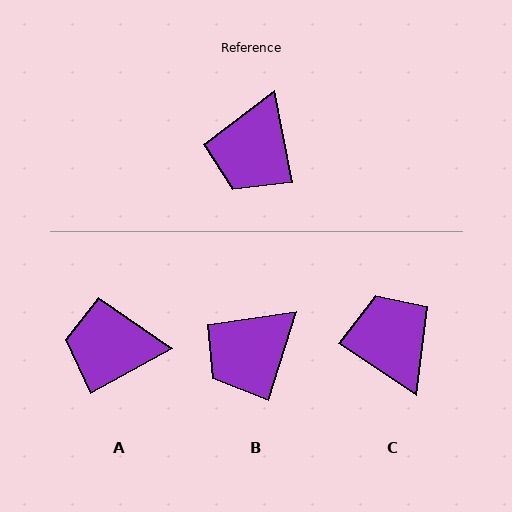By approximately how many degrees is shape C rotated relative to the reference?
Approximately 135 degrees clockwise.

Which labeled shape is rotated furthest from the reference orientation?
C, about 135 degrees away.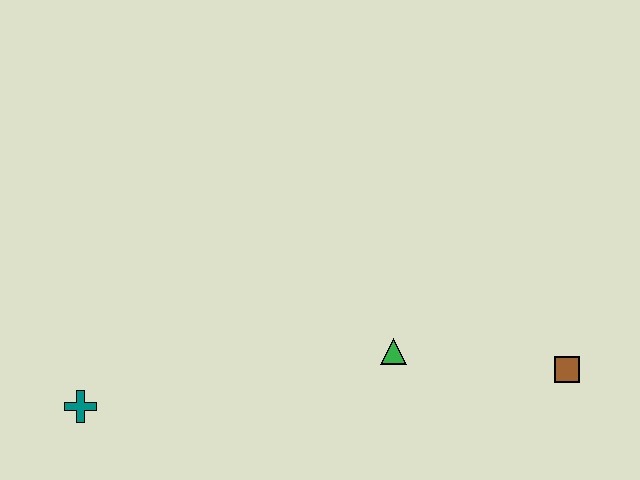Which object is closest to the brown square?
The green triangle is closest to the brown square.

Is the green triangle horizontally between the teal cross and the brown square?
Yes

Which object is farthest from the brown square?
The teal cross is farthest from the brown square.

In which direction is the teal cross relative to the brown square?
The teal cross is to the left of the brown square.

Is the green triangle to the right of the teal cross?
Yes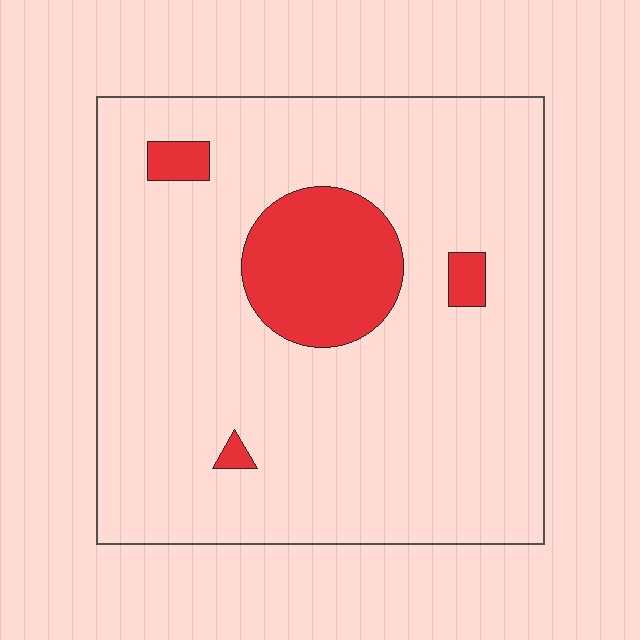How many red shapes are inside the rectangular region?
4.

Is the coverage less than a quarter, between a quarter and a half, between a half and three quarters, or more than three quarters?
Less than a quarter.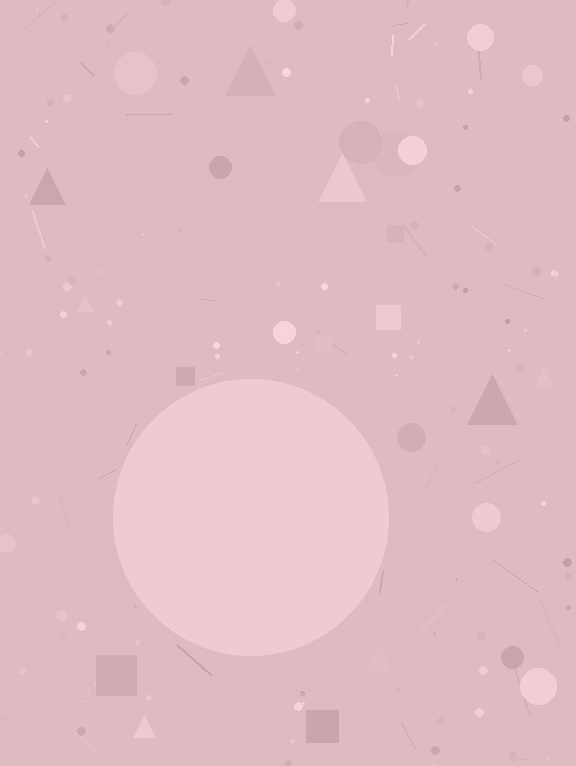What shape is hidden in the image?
A circle is hidden in the image.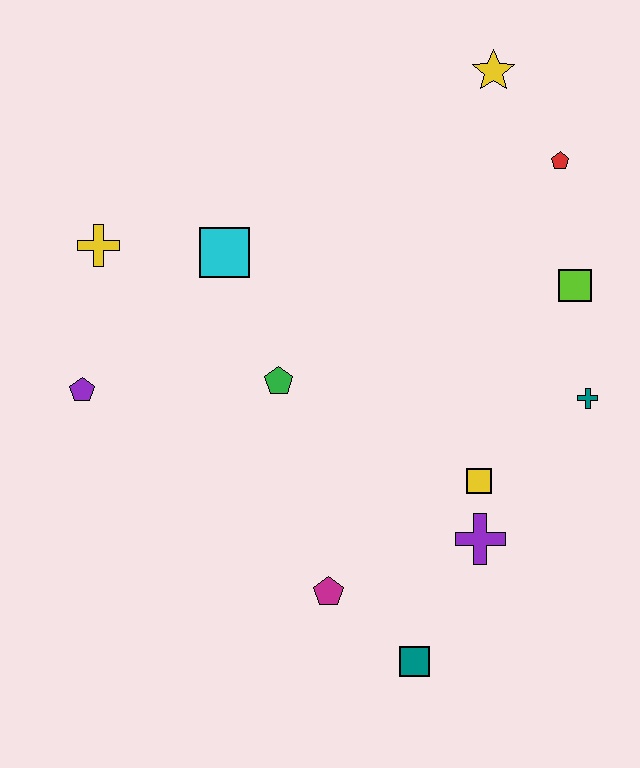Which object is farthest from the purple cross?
The yellow cross is farthest from the purple cross.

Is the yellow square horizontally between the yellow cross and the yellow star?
Yes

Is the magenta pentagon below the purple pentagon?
Yes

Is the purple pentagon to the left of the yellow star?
Yes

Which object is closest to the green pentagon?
The cyan square is closest to the green pentagon.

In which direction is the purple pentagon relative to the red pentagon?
The purple pentagon is to the left of the red pentagon.